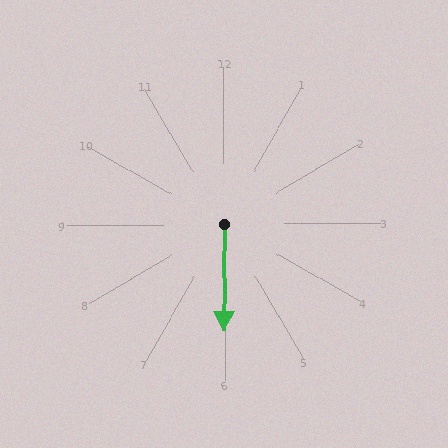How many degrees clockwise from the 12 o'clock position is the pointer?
Approximately 181 degrees.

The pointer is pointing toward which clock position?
Roughly 6 o'clock.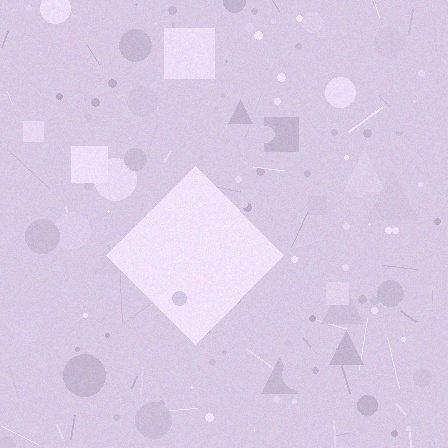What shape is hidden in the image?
A diamond is hidden in the image.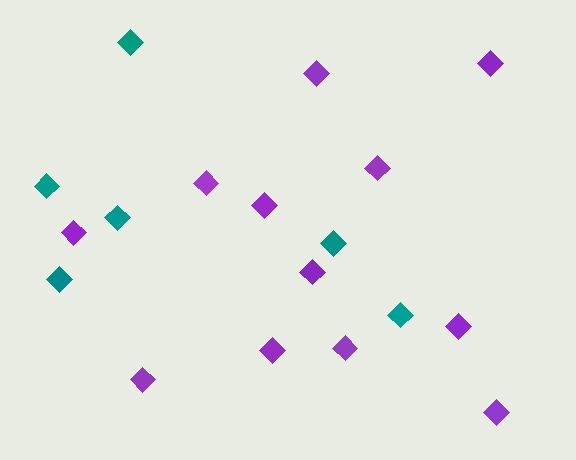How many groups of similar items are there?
There are 2 groups: one group of teal diamonds (6) and one group of purple diamonds (12).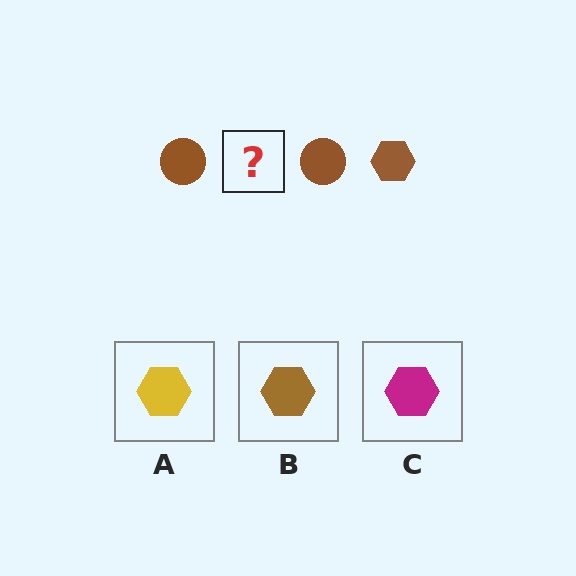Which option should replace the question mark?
Option B.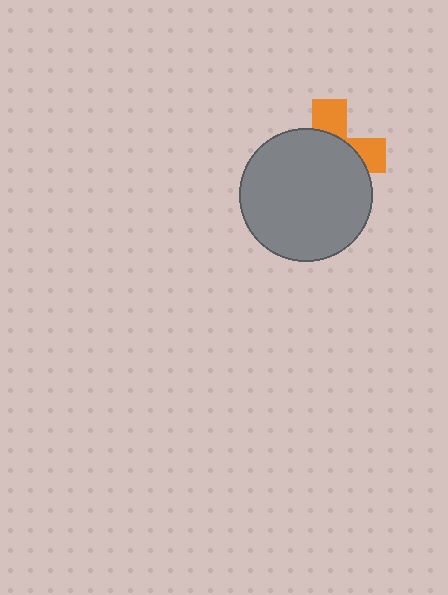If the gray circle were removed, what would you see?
You would see the complete orange cross.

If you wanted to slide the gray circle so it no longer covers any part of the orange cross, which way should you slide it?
Slide it down — that is the most direct way to separate the two shapes.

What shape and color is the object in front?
The object in front is a gray circle.